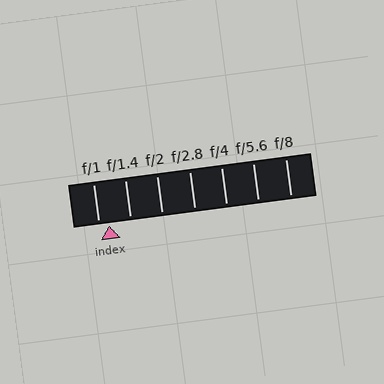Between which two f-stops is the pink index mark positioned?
The index mark is between f/1 and f/1.4.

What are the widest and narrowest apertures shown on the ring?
The widest aperture shown is f/1 and the narrowest is f/8.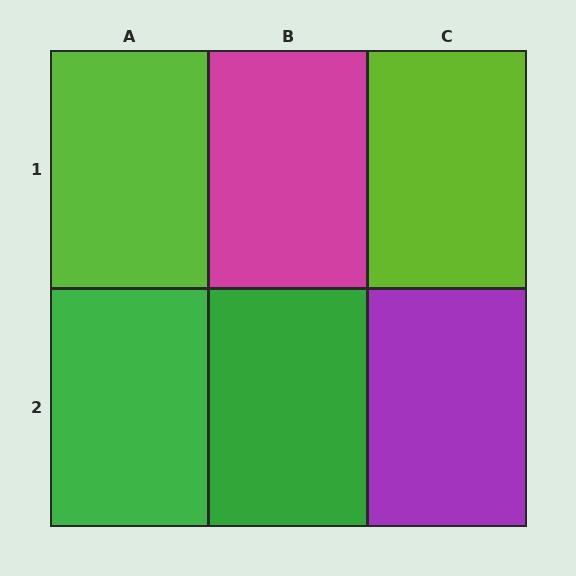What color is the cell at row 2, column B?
Green.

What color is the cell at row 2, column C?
Purple.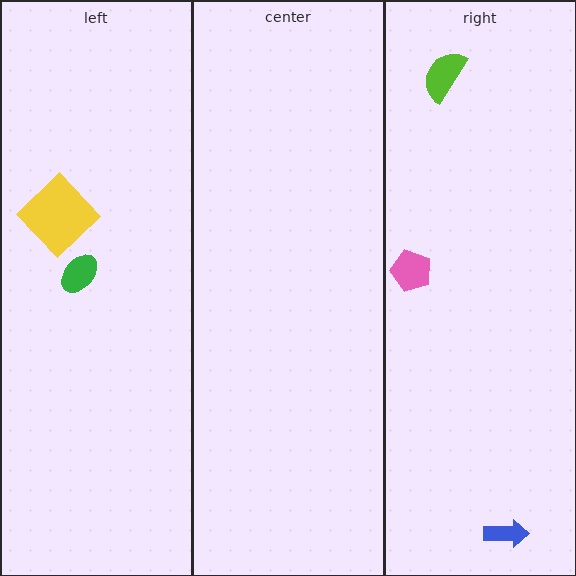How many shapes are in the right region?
3.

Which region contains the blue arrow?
The right region.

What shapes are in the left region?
The green ellipse, the yellow diamond.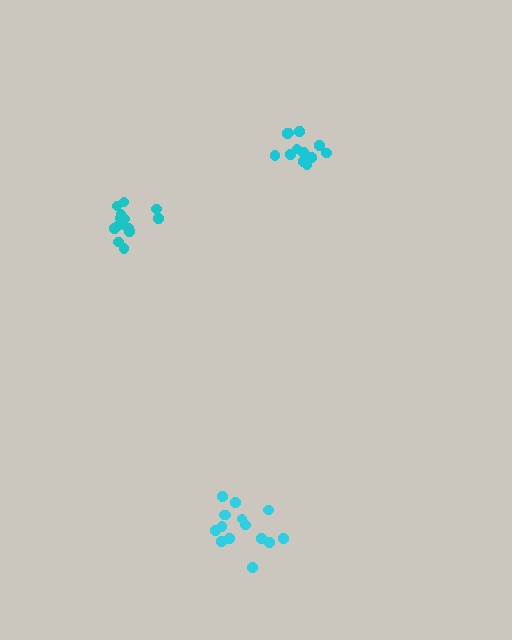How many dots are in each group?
Group 1: 13 dots, Group 2: 15 dots, Group 3: 13 dots (41 total).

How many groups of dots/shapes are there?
There are 3 groups.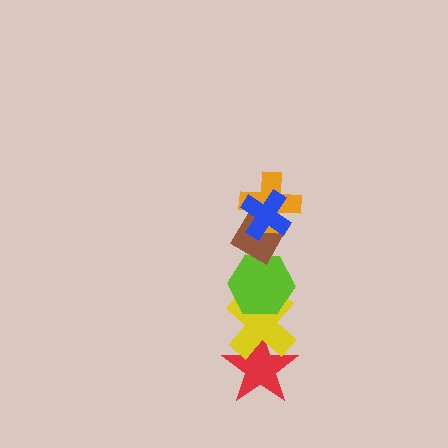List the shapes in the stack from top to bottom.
From top to bottom: the blue cross, the orange cross, the brown diamond, the lime hexagon, the yellow cross, the red star.